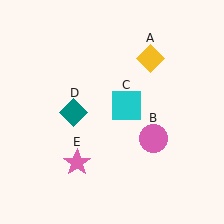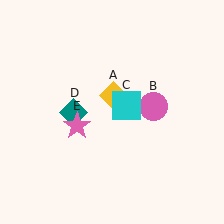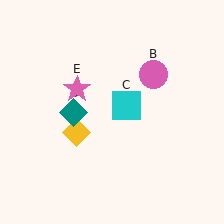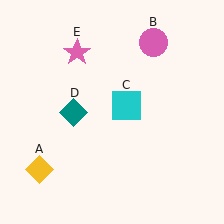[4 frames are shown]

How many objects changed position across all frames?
3 objects changed position: yellow diamond (object A), pink circle (object B), pink star (object E).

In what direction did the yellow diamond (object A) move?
The yellow diamond (object A) moved down and to the left.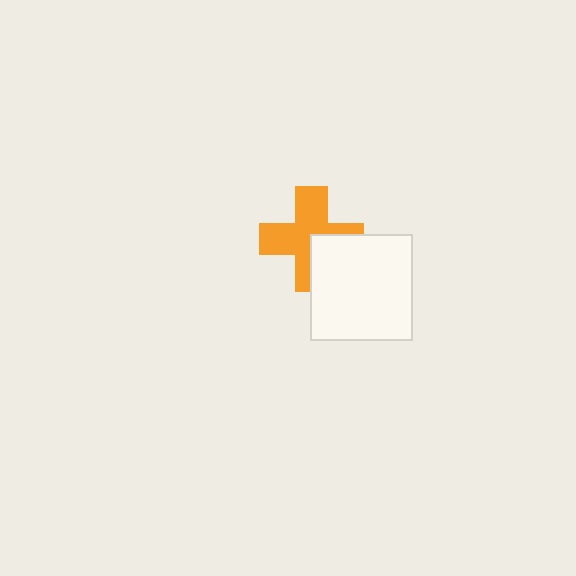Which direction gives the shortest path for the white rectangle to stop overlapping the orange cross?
Moving toward the lower-right gives the shortest separation.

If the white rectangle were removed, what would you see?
You would see the complete orange cross.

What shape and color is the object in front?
The object in front is a white rectangle.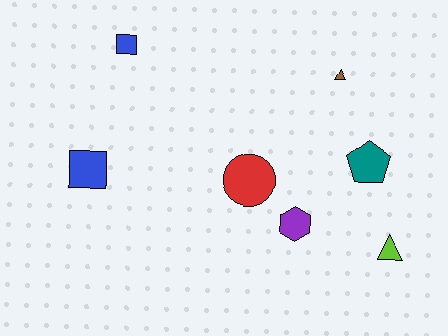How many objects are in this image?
There are 7 objects.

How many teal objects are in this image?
There is 1 teal object.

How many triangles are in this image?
There are 2 triangles.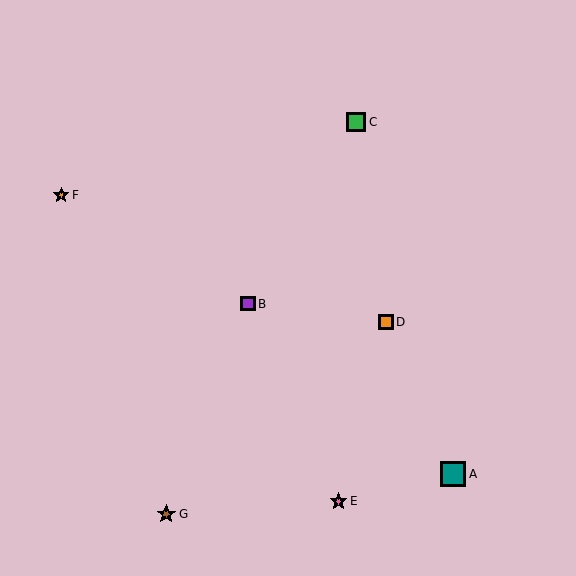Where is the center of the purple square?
The center of the purple square is at (248, 304).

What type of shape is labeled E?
Shape E is a pink star.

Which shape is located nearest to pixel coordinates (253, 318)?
The purple square (labeled B) at (248, 304) is nearest to that location.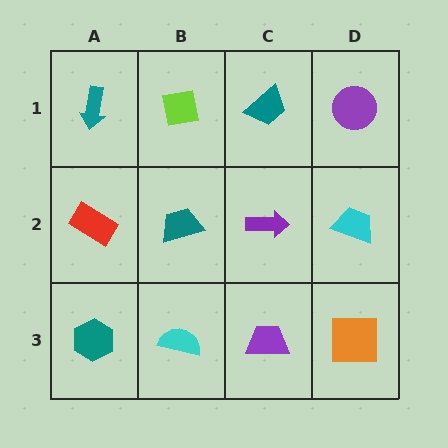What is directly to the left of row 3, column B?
A teal hexagon.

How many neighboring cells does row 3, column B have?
3.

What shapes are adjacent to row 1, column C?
A purple arrow (row 2, column C), a lime square (row 1, column B), a purple circle (row 1, column D).